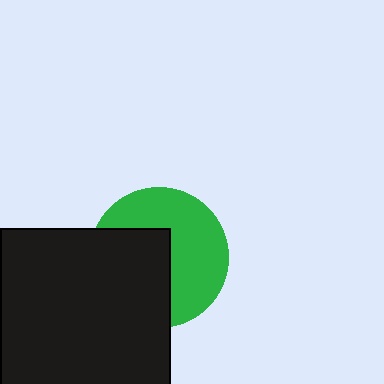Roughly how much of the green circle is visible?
About half of it is visible (roughly 54%).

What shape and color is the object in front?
The object in front is a black square.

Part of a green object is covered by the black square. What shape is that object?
It is a circle.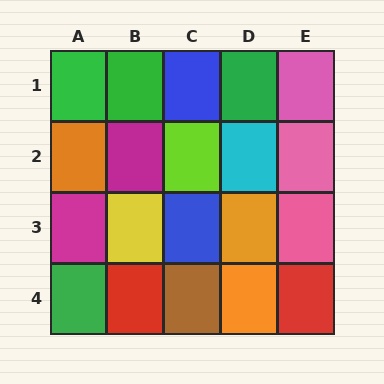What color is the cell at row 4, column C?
Brown.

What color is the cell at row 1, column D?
Green.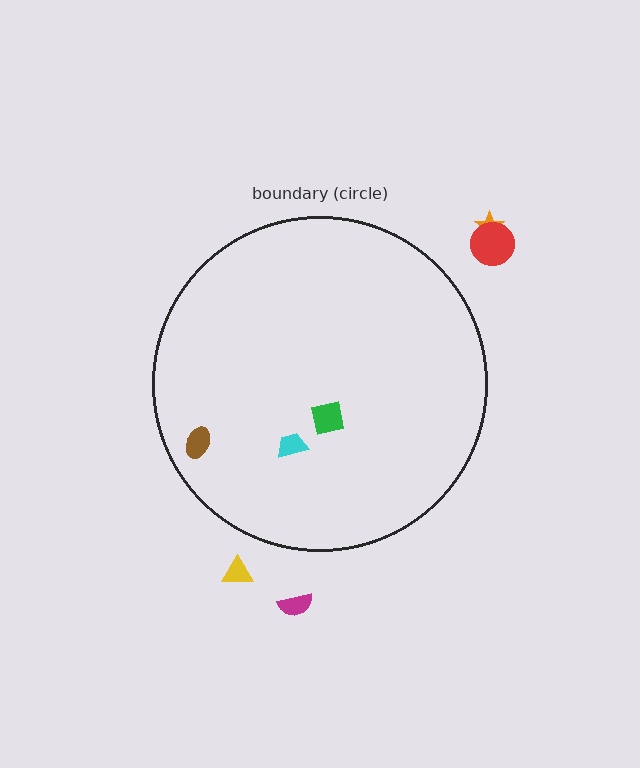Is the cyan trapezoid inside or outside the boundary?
Inside.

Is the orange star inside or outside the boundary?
Outside.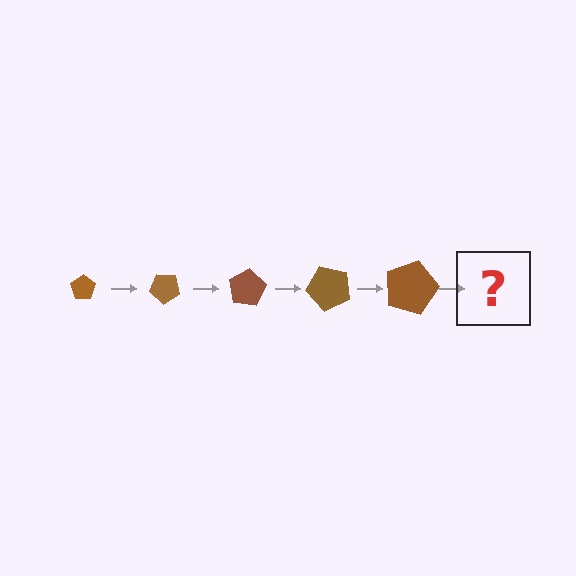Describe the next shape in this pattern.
It should be a pentagon, larger than the previous one and rotated 200 degrees from the start.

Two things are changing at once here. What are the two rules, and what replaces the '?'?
The two rules are that the pentagon grows larger each step and it rotates 40 degrees each step. The '?' should be a pentagon, larger than the previous one and rotated 200 degrees from the start.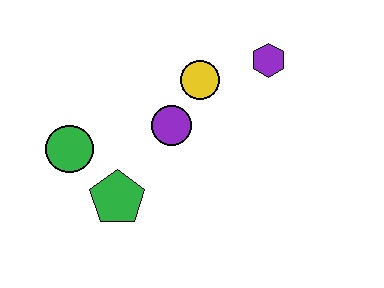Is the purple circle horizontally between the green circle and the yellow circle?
Yes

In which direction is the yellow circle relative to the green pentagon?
The yellow circle is above the green pentagon.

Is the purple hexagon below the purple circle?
No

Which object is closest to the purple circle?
The yellow circle is closest to the purple circle.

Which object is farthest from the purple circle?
The purple hexagon is farthest from the purple circle.